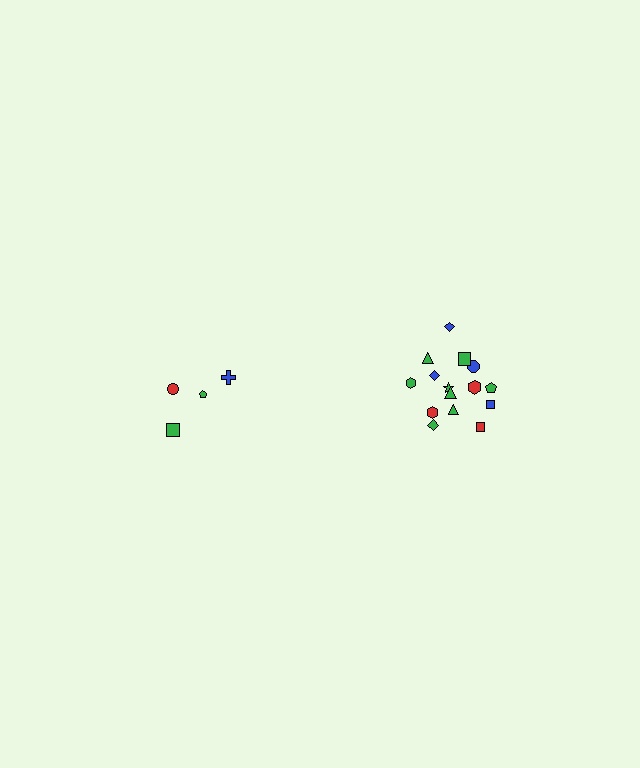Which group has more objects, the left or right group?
The right group.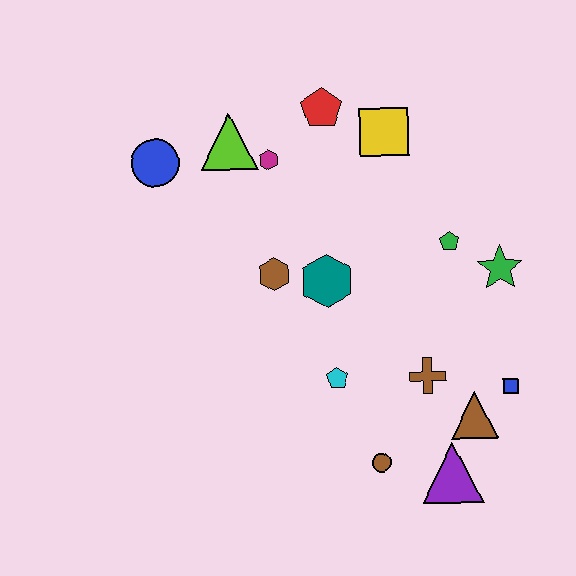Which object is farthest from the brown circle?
The blue circle is farthest from the brown circle.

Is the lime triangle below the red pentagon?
Yes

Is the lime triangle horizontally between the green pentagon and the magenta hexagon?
No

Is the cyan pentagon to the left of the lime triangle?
No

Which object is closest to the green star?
The green pentagon is closest to the green star.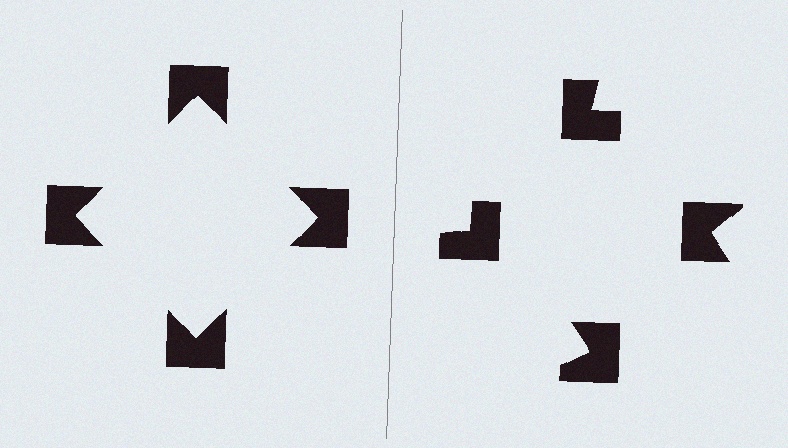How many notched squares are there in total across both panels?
8 — 4 on each side.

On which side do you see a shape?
An illusory square appears on the left side. On the right side the wedge cuts are rotated, so no coherent shape forms.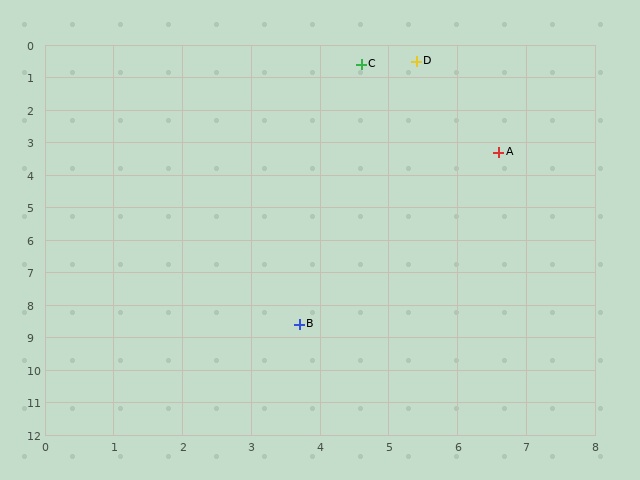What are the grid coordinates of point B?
Point B is at approximately (3.7, 8.6).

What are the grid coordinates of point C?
Point C is at approximately (4.6, 0.6).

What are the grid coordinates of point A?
Point A is at approximately (6.6, 3.3).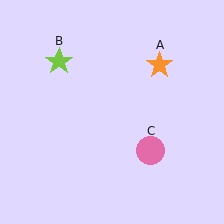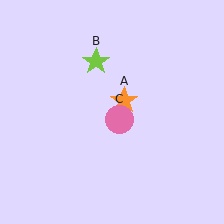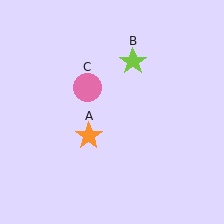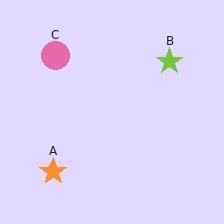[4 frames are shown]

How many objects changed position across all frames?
3 objects changed position: orange star (object A), lime star (object B), pink circle (object C).